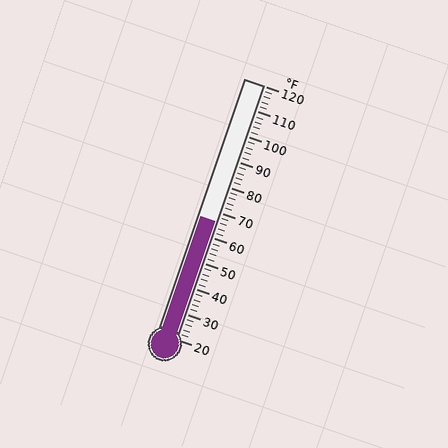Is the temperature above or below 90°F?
The temperature is below 90°F.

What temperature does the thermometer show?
The thermometer shows approximately 66°F.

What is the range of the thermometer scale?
The thermometer scale ranges from 20°F to 120°F.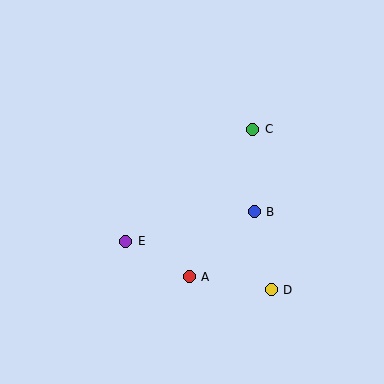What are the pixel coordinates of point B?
Point B is at (254, 212).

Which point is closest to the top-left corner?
Point E is closest to the top-left corner.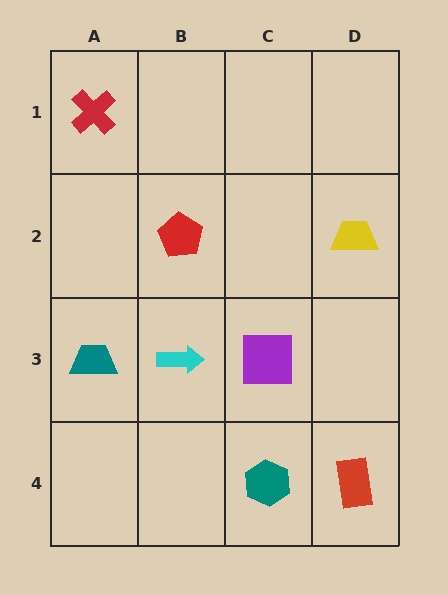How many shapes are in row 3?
3 shapes.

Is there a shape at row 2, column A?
No, that cell is empty.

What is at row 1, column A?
A red cross.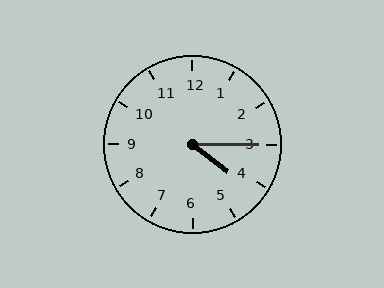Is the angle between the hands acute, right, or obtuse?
It is acute.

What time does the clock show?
4:15.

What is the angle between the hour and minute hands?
Approximately 38 degrees.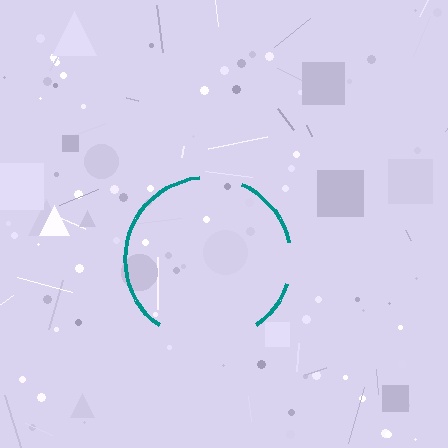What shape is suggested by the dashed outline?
The dashed outline suggests a circle.